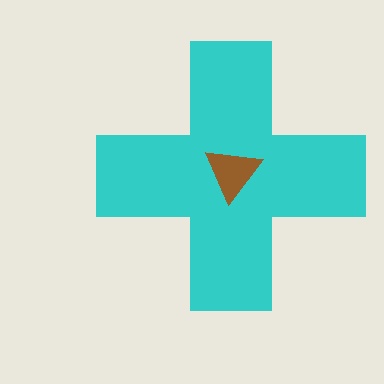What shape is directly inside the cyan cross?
The brown triangle.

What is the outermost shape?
The cyan cross.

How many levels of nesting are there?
2.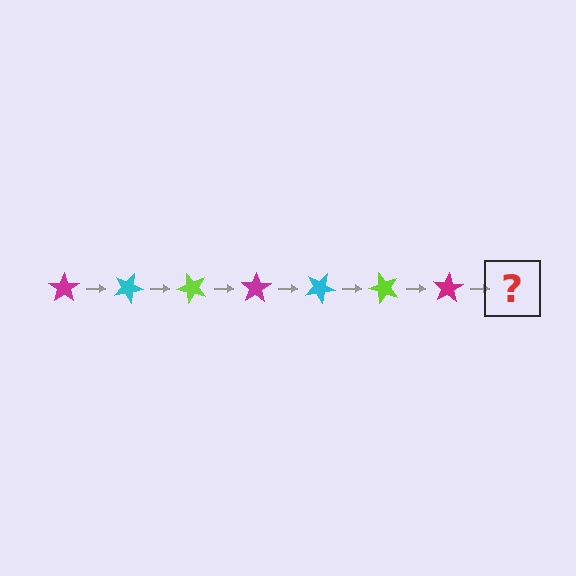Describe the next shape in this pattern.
It should be a cyan star, rotated 175 degrees from the start.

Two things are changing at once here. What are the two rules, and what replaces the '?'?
The two rules are that it rotates 25 degrees each step and the color cycles through magenta, cyan, and lime. The '?' should be a cyan star, rotated 175 degrees from the start.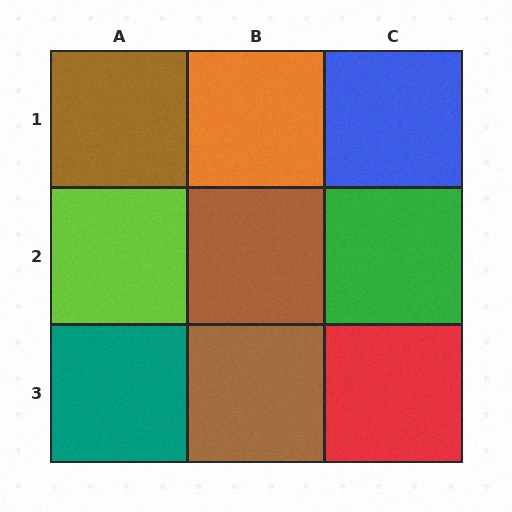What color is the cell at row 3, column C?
Red.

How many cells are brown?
3 cells are brown.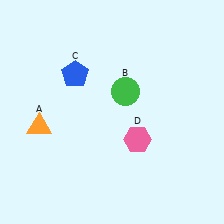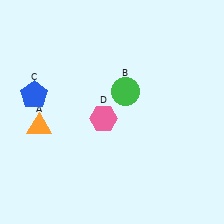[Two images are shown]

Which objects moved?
The objects that moved are: the blue pentagon (C), the pink hexagon (D).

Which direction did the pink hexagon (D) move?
The pink hexagon (D) moved left.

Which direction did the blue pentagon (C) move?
The blue pentagon (C) moved left.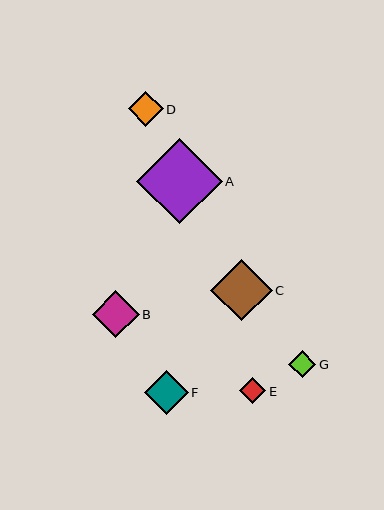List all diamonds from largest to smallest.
From largest to smallest: A, C, B, F, D, G, E.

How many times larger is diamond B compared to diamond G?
Diamond B is approximately 1.7 times the size of diamond G.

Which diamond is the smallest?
Diamond E is the smallest with a size of approximately 26 pixels.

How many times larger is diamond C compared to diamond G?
Diamond C is approximately 2.2 times the size of diamond G.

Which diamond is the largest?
Diamond A is the largest with a size of approximately 85 pixels.